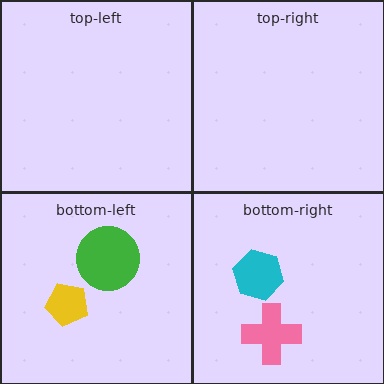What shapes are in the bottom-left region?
The yellow pentagon, the green circle.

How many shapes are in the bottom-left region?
2.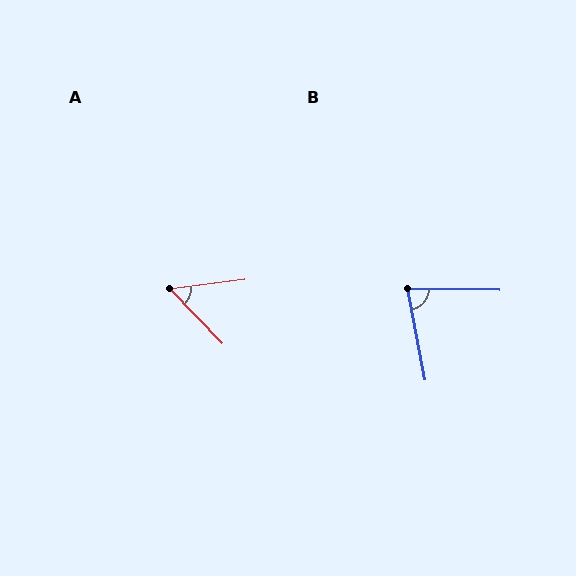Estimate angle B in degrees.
Approximately 78 degrees.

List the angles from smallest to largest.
A (53°), B (78°).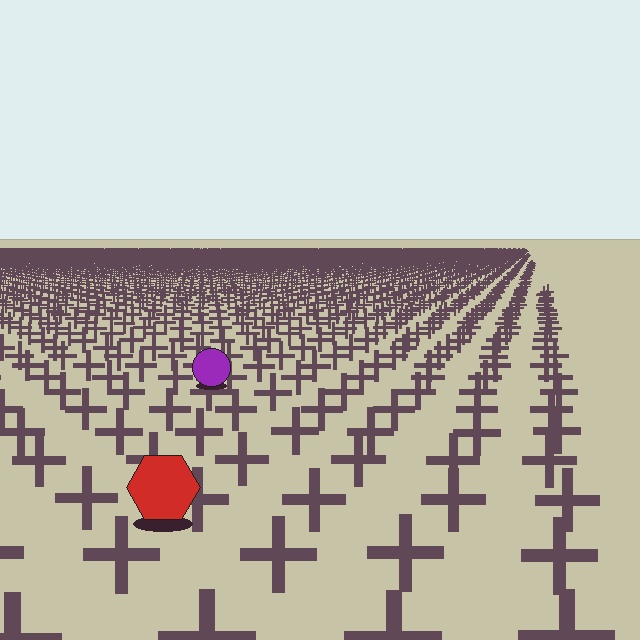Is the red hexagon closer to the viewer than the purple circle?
Yes. The red hexagon is closer — you can tell from the texture gradient: the ground texture is coarser near it.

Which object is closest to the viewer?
The red hexagon is closest. The texture marks near it are larger and more spread out.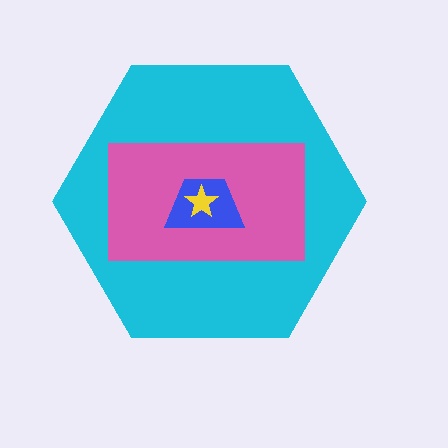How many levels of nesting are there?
4.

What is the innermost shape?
The yellow star.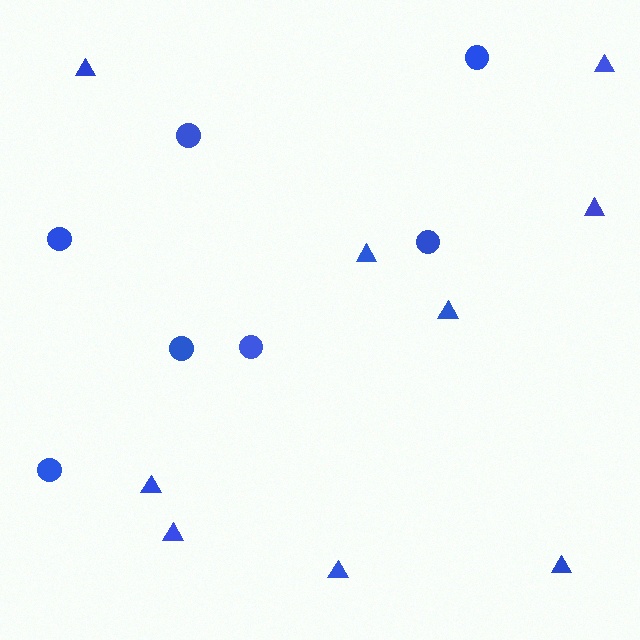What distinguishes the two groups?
There are 2 groups: one group of triangles (9) and one group of circles (7).